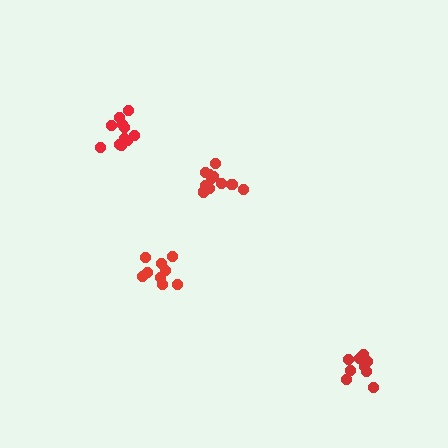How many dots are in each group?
Group 1: 9 dots, Group 2: 11 dots, Group 3: 13 dots, Group 4: 9 dots (42 total).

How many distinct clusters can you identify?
There are 4 distinct clusters.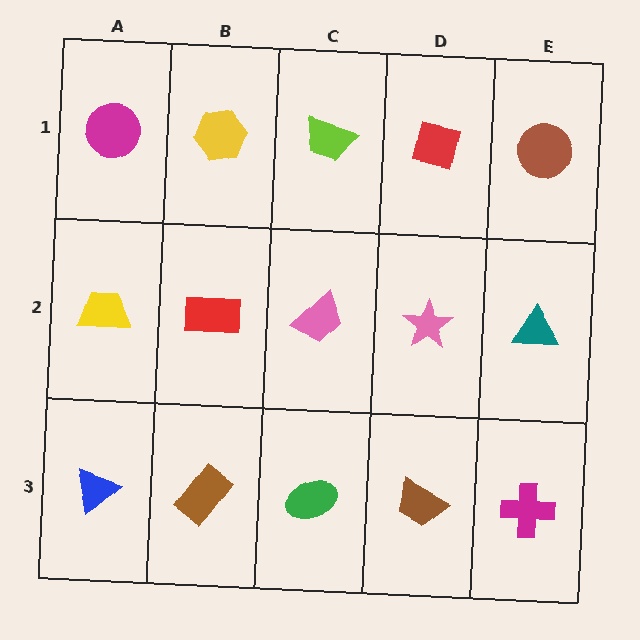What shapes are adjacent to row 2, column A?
A magenta circle (row 1, column A), a blue triangle (row 3, column A), a red rectangle (row 2, column B).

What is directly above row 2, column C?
A lime trapezoid.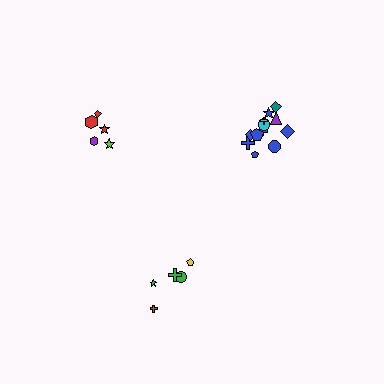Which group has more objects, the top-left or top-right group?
The top-right group.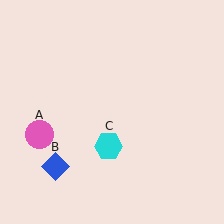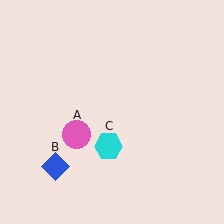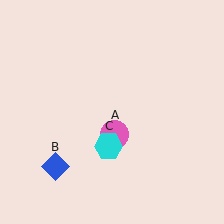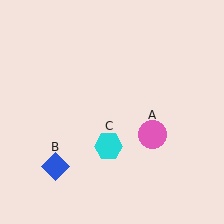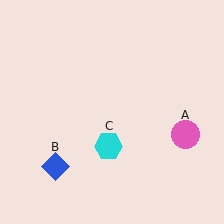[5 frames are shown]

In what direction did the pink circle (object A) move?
The pink circle (object A) moved right.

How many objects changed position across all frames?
1 object changed position: pink circle (object A).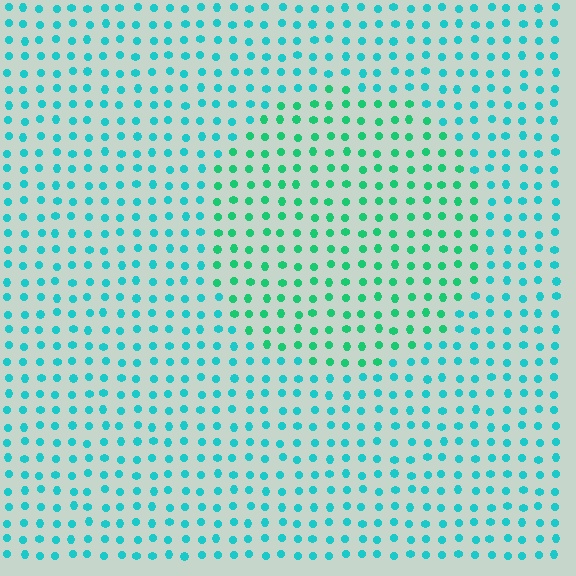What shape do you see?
I see a circle.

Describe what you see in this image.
The image is filled with small cyan elements in a uniform arrangement. A circle-shaped region is visible where the elements are tinted to a slightly different hue, forming a subtle color boundary.